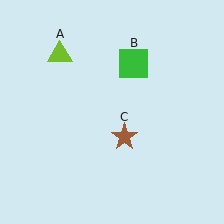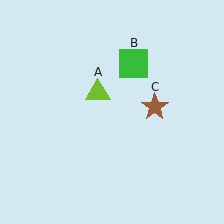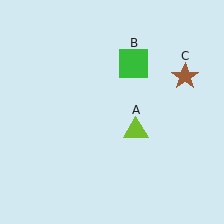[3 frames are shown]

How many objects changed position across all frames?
2 objects changed position: lime triangle (object A), brown star (object C).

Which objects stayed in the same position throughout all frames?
Green square (object B) remained stationary.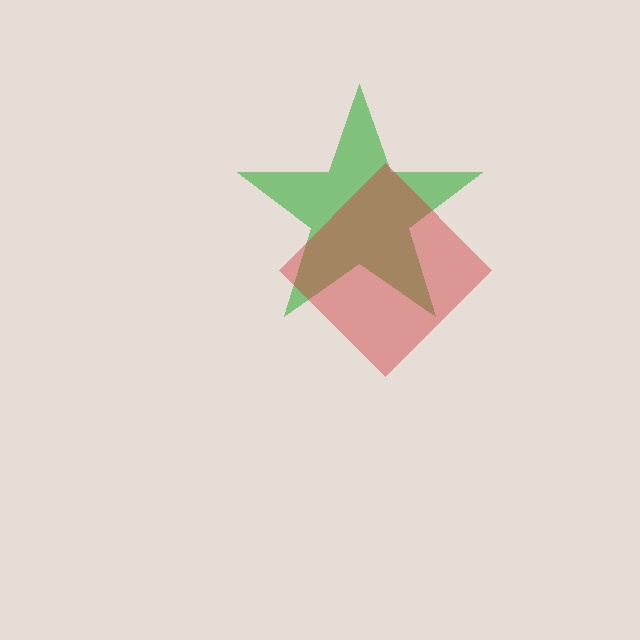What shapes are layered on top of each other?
The layered shapes are: a green star, a red diamond.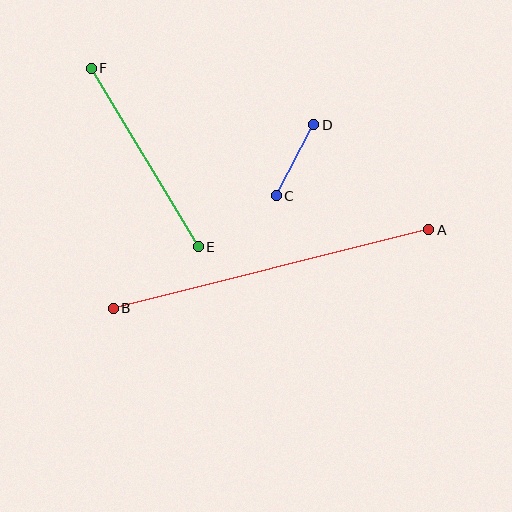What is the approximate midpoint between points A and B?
The midpoint is at approximately (271, 269) pixels.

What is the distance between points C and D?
The distance is approximately 80 pixels.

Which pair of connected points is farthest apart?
Points A and B are farthest apart.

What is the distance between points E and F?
The distance is approximately 208 pixels.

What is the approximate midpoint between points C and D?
The midpoint is at approximately (295, 160) pixels.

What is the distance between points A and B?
The distance is approximately 325 pixels.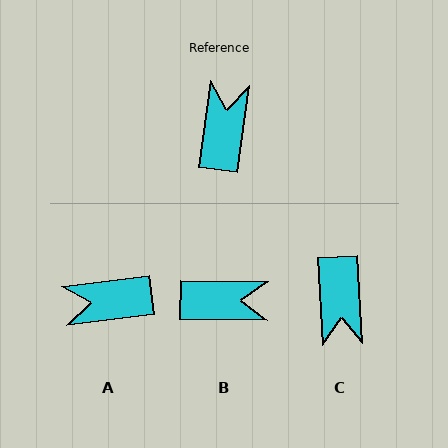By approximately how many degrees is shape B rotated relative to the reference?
Approximately 83 degrees clockwise.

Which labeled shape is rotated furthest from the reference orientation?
C, about 169 degrees away.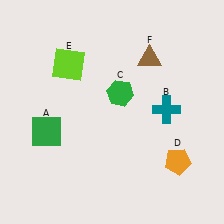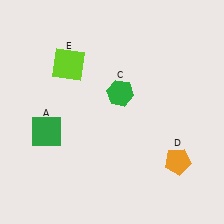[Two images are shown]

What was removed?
The teal cross (B), the brown triangle (F) were removed in Image 2.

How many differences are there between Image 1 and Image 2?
There are 2 differences between the two images.